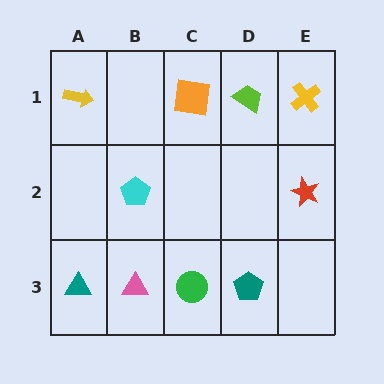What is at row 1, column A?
A yellow arrow.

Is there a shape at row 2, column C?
No, that cell is empty.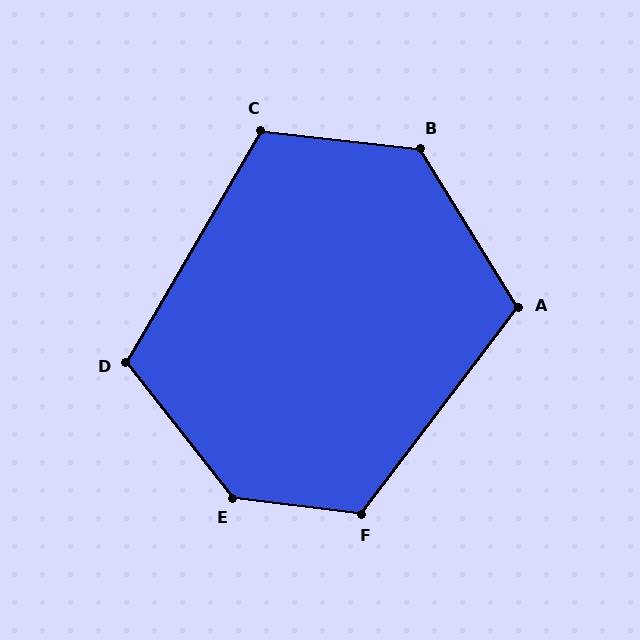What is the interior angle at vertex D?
Approximately 112 degrees (obtuse).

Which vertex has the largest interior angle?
E, at approximately 135 degrees.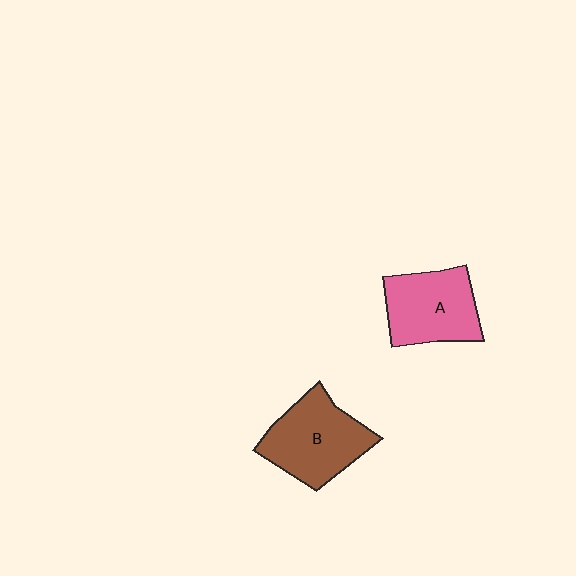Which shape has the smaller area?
Shape A (pink).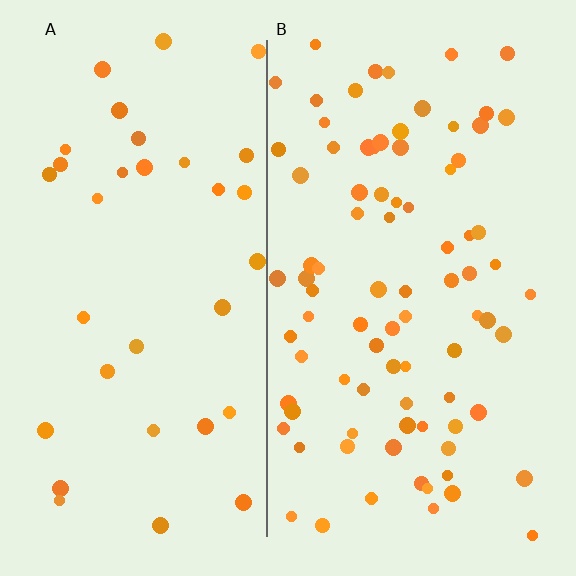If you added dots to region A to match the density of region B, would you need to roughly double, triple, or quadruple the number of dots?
Approximately double.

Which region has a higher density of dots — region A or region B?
B (the right).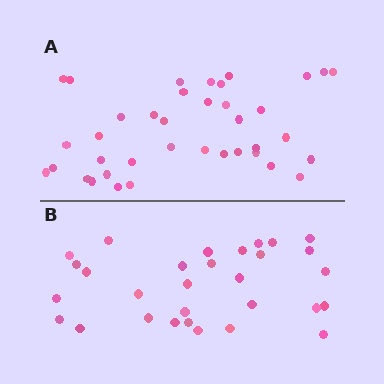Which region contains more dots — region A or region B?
Region A (the top region) has more dots.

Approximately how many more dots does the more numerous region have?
Region A has roughly 8 or so more dots than region B.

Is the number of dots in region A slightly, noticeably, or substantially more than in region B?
Region A has noticeably more, but not dramatically so. The ratio is roughly 1.3 to 1.